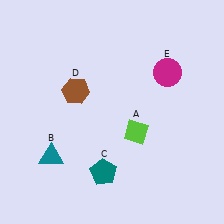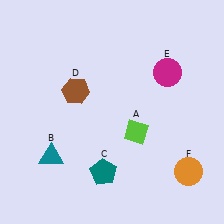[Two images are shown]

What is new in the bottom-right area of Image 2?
An orange circle (F) was added in the bottom-right area of Image 2.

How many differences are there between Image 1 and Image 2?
There is 1 difference between the two images.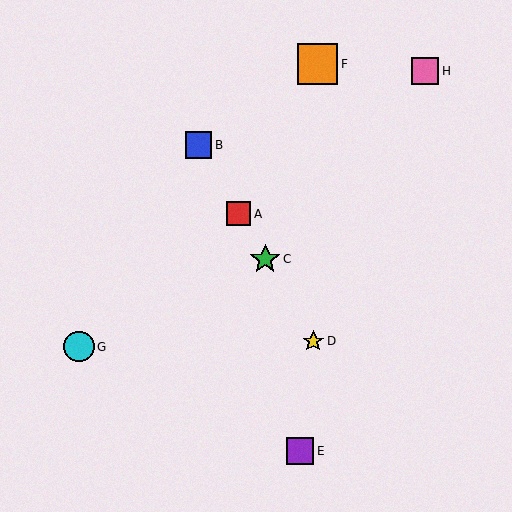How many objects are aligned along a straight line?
4 objects (A, B, C, D) are aligned along a straight line.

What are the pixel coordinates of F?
Object F is at (318, 64).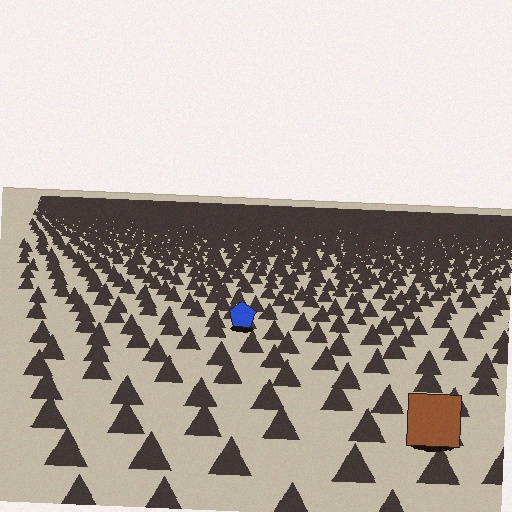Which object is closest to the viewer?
The brown square is closest. The texture marks near it are larger and more spread out.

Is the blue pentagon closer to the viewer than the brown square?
No. The brown square is closer — you can tell from the texture gradient: the ground texture is coarser near it.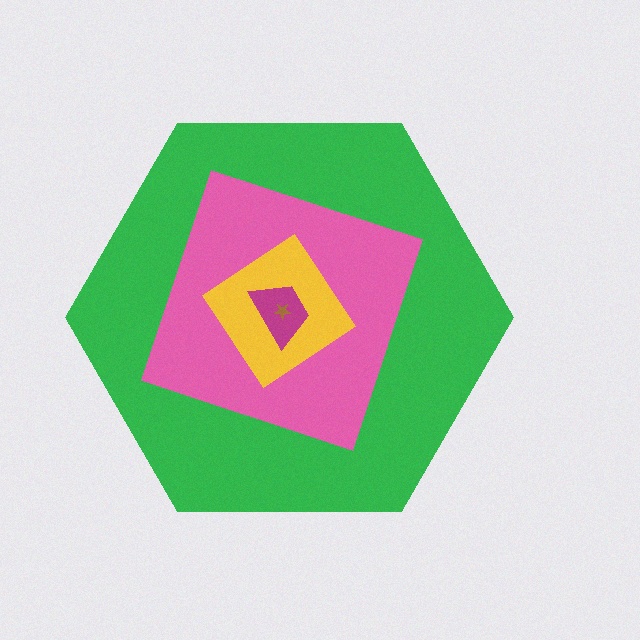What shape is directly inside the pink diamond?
The yellow diamond.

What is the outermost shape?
The green hexagon.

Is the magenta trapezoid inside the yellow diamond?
Yes.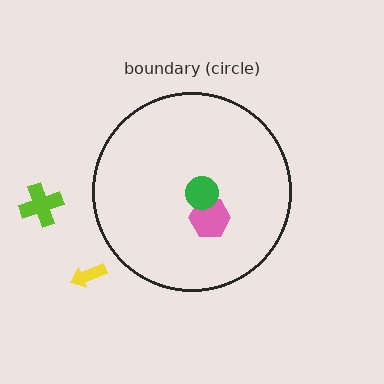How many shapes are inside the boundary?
2 inside, 2 outside.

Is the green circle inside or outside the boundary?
Inside.